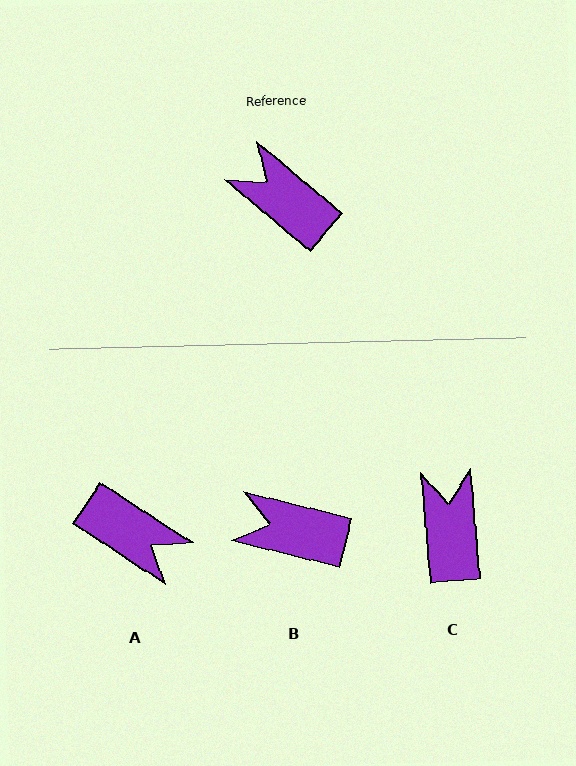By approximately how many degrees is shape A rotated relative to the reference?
Approximately 173 degrees clockwise.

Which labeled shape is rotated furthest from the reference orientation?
A, about 173 degrees away.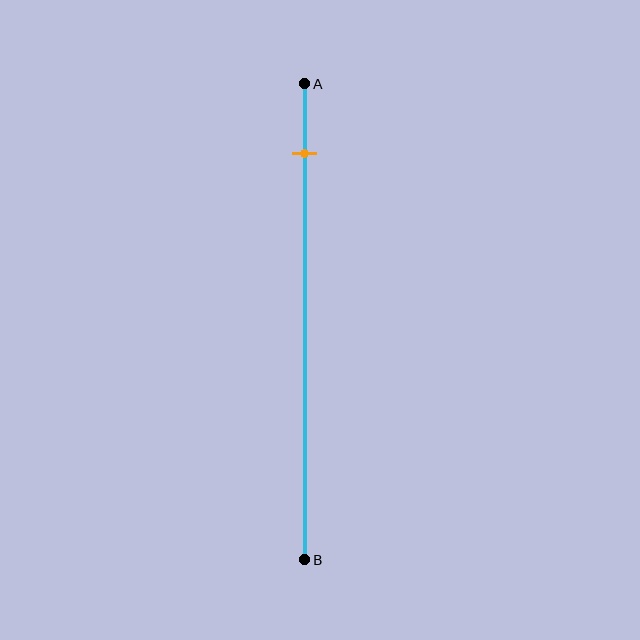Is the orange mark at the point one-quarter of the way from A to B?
No, the mark is at about 15% from A, not at the 25% one-quarter point.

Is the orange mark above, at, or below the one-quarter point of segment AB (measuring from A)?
The orange mark is above the one-quarter point of segment AB.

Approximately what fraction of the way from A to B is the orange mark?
The orange mark is approximately 15% of the way from A to B.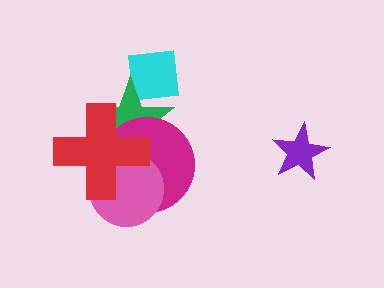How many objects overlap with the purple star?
0 objects overlap with the purple star.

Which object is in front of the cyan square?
The green star is in front of the cyan square.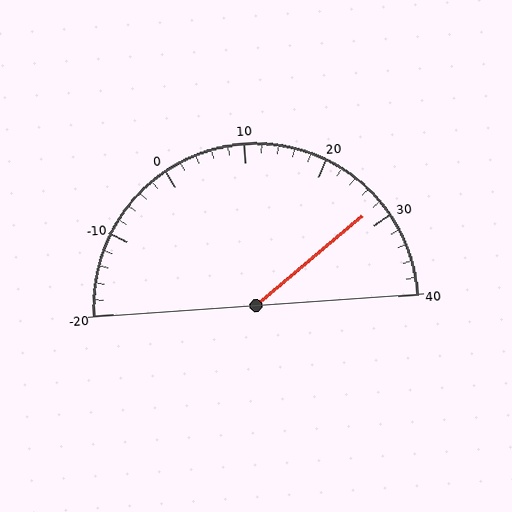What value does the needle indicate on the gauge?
The needle indicates approximately 28.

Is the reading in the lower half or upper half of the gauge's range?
The reading is in the upper half of the range (-20 to 40).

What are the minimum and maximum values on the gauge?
The gauge ranges from -20 to 40.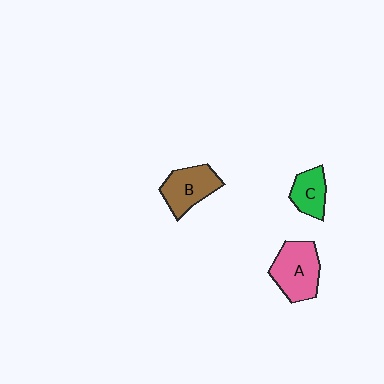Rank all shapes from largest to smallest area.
From largest to smallest: A (pink), B (brown), C (green).